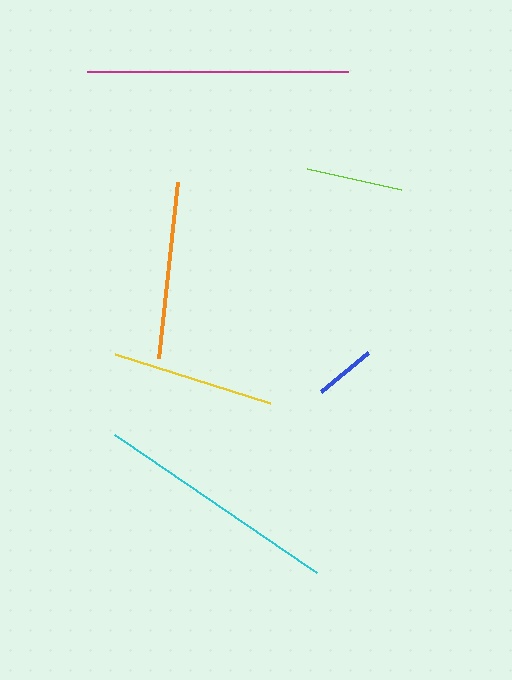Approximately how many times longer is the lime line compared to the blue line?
The lime line is approximately 1.6 times the length of the blue line.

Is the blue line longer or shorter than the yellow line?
The yellow line is longer than the blue line.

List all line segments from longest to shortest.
From longest to shortest: magenta, cyan, orange, yellow, lime, blue.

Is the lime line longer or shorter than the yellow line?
The yellow line is longer than the lime line.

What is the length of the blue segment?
The blue segment is approximately 61 pixels long.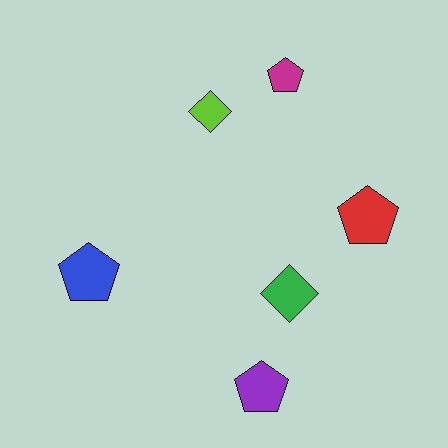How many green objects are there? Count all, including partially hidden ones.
There is 1 green object.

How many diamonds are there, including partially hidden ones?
There are 2 diamonds.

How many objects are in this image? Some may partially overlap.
There are 6 objects.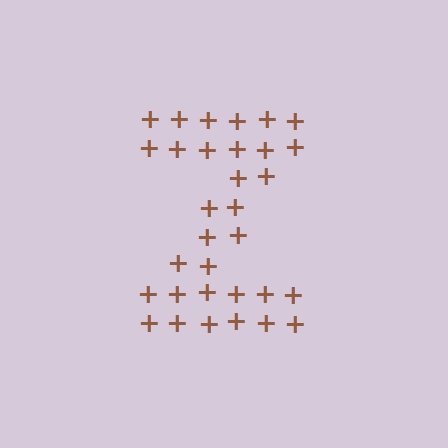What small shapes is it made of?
It is made of small plus signs.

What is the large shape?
The large shape is the letter Z.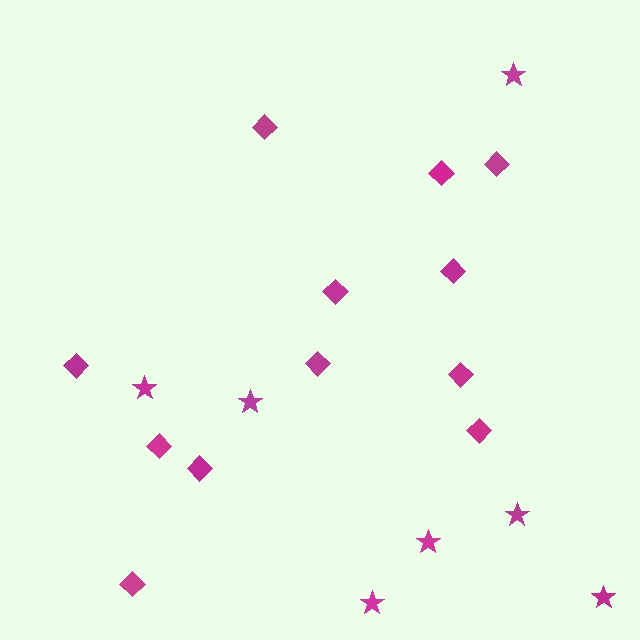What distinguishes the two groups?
There are 2 groups: one group of diamonds (12) and one group of stars (7).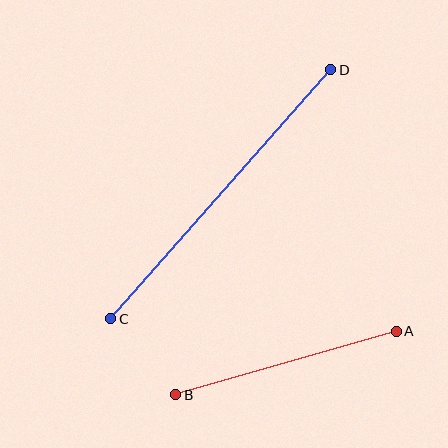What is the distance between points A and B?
The distance is approximately 230 pixels.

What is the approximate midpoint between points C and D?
The midpoint is at approximately (221, 194) pixels.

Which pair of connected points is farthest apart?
Points C and D are farthest apart.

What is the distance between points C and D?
The distance is approximately 332 pixels.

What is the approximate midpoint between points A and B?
The midpoint is at approximately (286, 363) pixels.